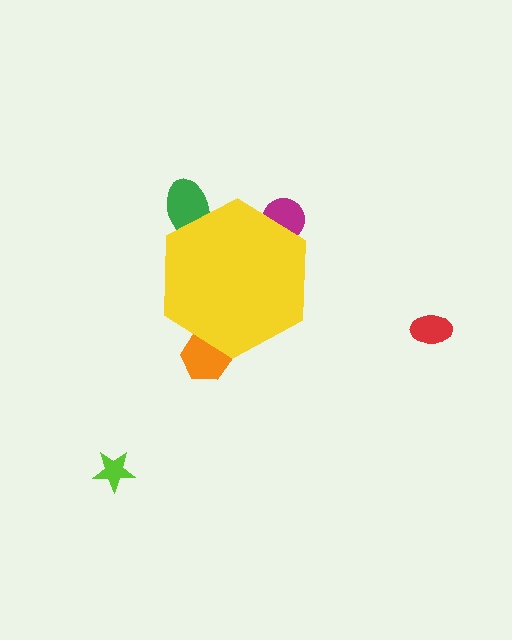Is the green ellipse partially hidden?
Yes, the green ellipse is partially hidden behind the yellow hexagon.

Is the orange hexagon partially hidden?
Yes, the orange hexagon is partially hidden behind the yellow hexagon.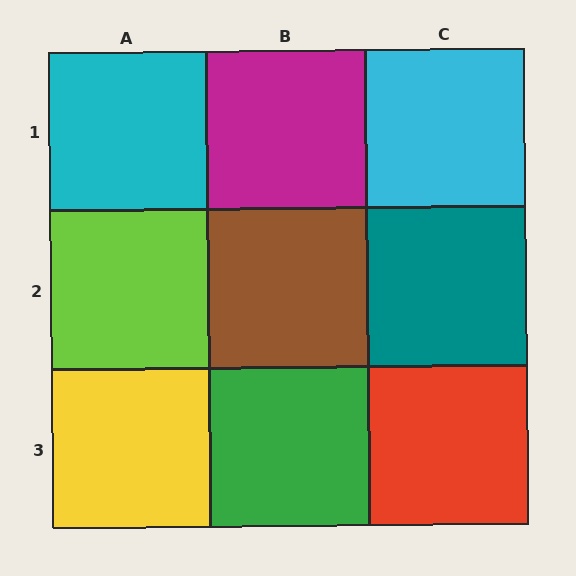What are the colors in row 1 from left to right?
Cyan, magenta, cyan.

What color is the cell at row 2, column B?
Brown.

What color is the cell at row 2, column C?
Teal.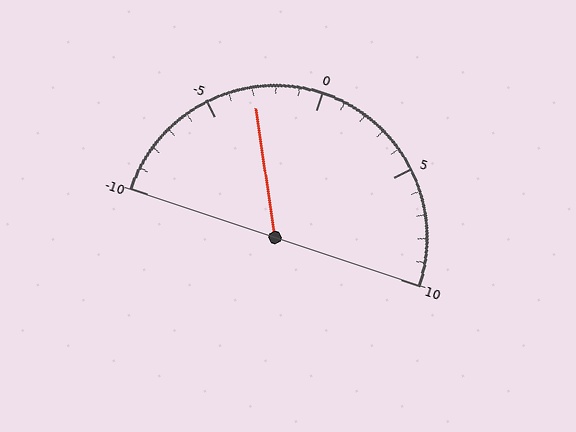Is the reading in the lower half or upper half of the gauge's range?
The reading is in the lower half of the range (-10 to 10).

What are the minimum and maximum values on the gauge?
The gauge ranges from -10 to 10.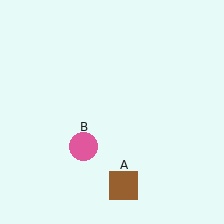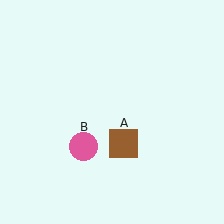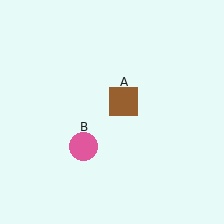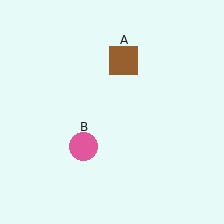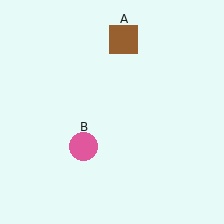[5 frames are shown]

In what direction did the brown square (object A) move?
The brown square (object A) moved up.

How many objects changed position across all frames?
1 object changed position: brown square (object A).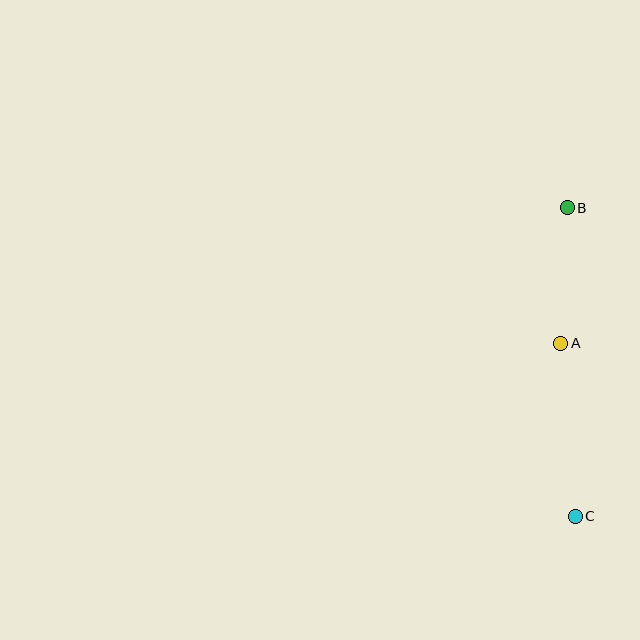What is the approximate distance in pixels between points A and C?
The distance between A and C is approximately 173 pixels.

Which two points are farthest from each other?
Points B and C are farthest from each other.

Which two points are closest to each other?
Points A and B are closest to each other.